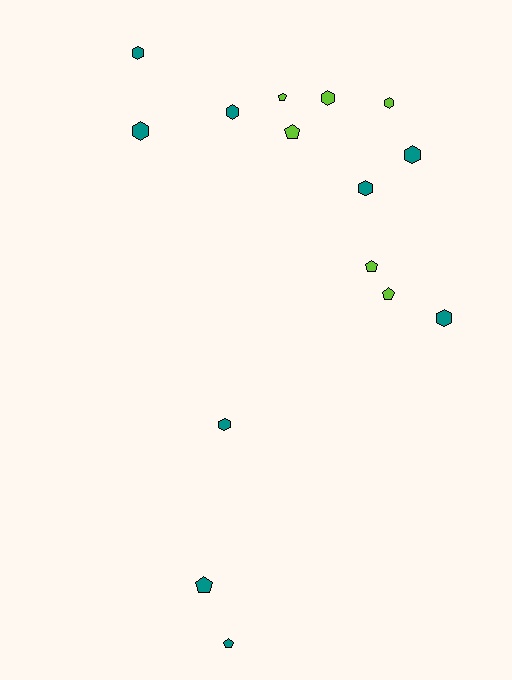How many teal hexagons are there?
There are 7 teal hexagons.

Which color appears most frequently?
Teal, with 9 objects.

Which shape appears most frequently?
Hexagon, with 9 objects.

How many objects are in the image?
There are 15 objects.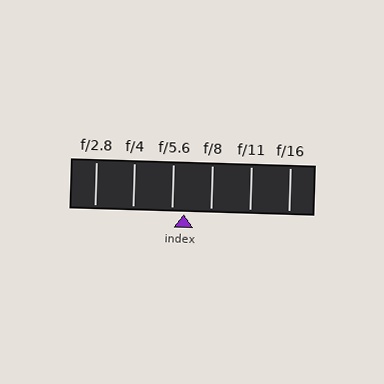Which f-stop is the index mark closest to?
The index mark is closest to f/5.6.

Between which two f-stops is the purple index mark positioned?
The index mark is between f/5.6 and f/8.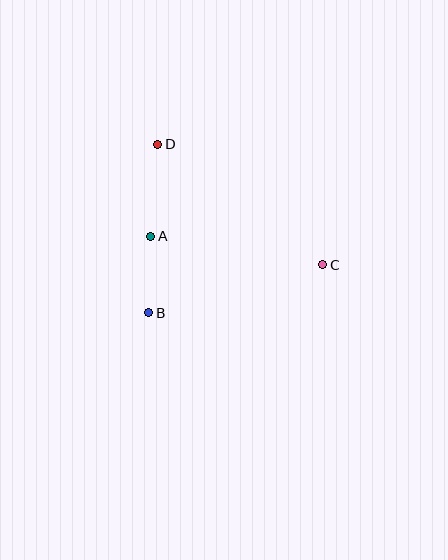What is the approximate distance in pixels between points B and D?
The distance between B and D is approximately 169 pixels.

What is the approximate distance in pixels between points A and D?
The distance between A and D is approximately 92 pixels.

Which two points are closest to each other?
Points A and B are closest to each other.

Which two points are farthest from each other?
Points C and D are farthest from each other.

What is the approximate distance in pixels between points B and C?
The distance between B and C is approximately 180 pixels.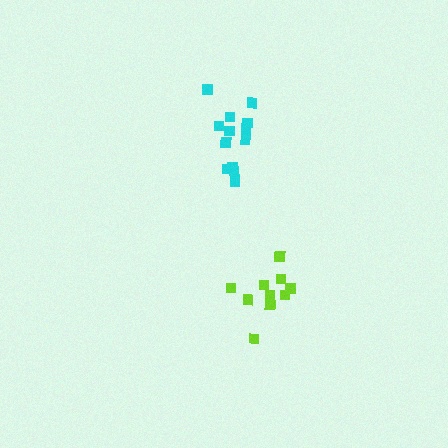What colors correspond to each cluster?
The clusters are colored: cyan, lime.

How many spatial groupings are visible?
There are 2 spatial groupings.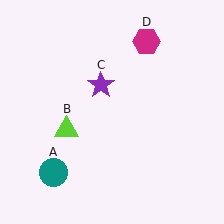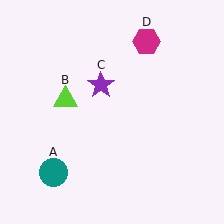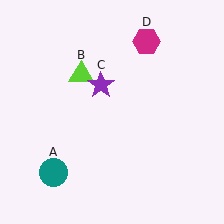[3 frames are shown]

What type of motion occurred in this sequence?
The lime triangle (object B) rotated clockwise around the center of the scene.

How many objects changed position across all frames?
1 object changed position: lime triangle (object B).